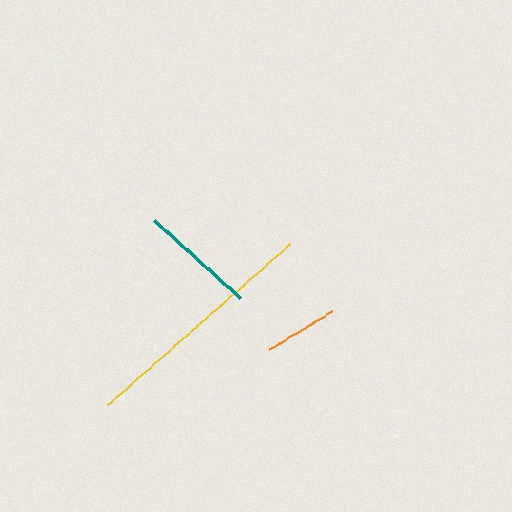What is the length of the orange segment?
The orange segment is approximately 73 pixels long.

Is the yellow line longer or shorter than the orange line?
The yellow line is longer than the orange line.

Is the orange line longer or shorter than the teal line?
The teal line is longer than the orange line.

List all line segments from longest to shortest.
From longest to shortest: yellow, teal, orange.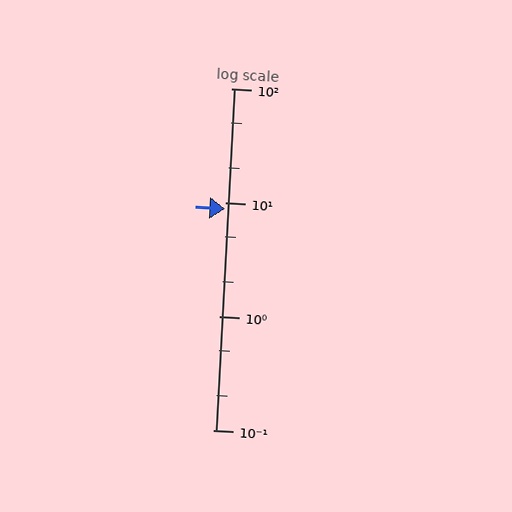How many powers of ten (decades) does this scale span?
The scale spans 3 decades, from 0.1 to 100.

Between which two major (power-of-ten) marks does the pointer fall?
The pointer is between 1 and 10.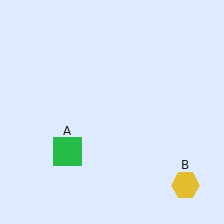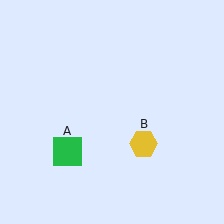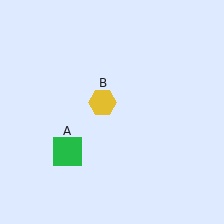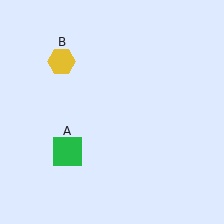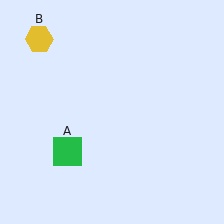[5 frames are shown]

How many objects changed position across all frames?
1 object changed position: yellow hexagon (object B).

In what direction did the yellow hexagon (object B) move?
The yellow hexagon (object B) moved up and to the left.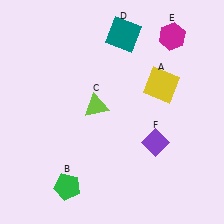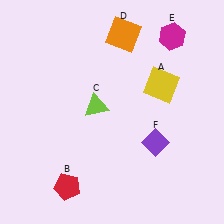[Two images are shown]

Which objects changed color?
B changed from green to red. D changed from teal to orange.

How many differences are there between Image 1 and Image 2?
There are 2 differences between the two images.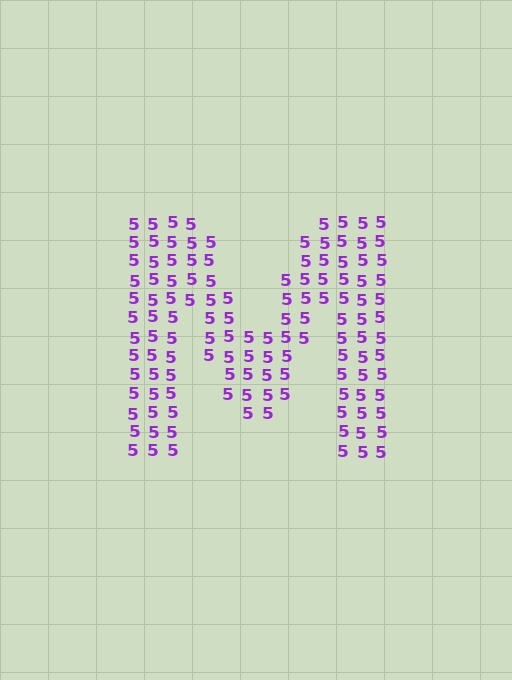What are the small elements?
The small elements are digit 5's.